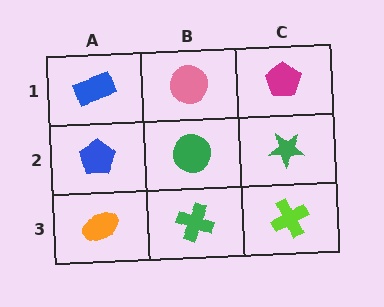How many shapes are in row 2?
3 shapes.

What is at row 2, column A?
A blue pentagon.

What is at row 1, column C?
A magenta pentagon.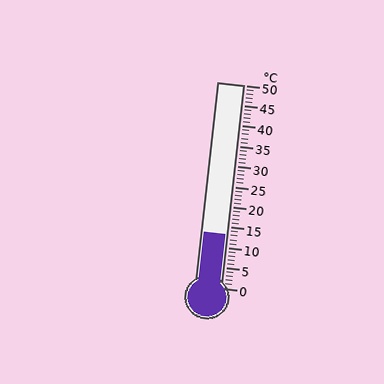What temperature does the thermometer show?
The thermometer shows approximately 13°C.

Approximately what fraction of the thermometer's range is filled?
The thermometer is filled to approximately 25% of its range.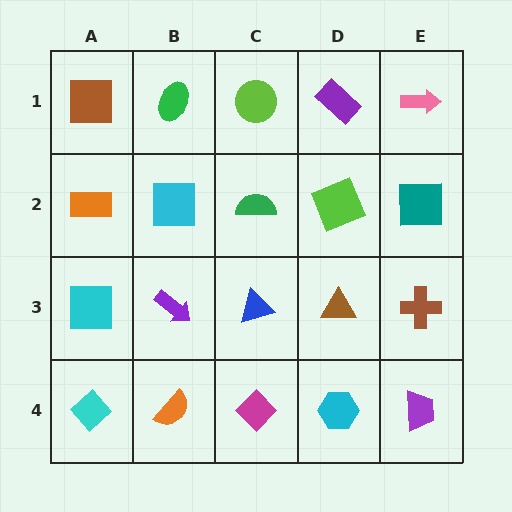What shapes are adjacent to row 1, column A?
An orange rectangle (row 2, column A), a green ellipse (row 1, column B).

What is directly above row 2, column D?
A purple rectangle.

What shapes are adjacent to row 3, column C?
A green semicircle (row 2, column C), a magenta diamond (row 4, column C), a purple arrow (row 3, column B), a brown triangle (row 3, column D).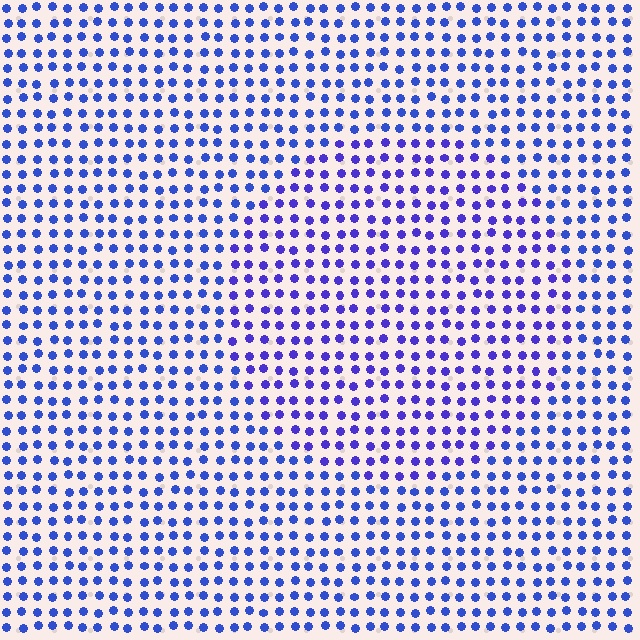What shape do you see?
I see a circle.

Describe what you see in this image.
The image is filled with small blue elements in a uniform arrangement. A circle-shaped region is visible where the elements are tinted to a slightly different hue, forming a subtle color boundary.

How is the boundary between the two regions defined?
The boundary is defined purely by a slight shift in hue (about 21 degrees). Spacing, size, and orientation are identical on both sides.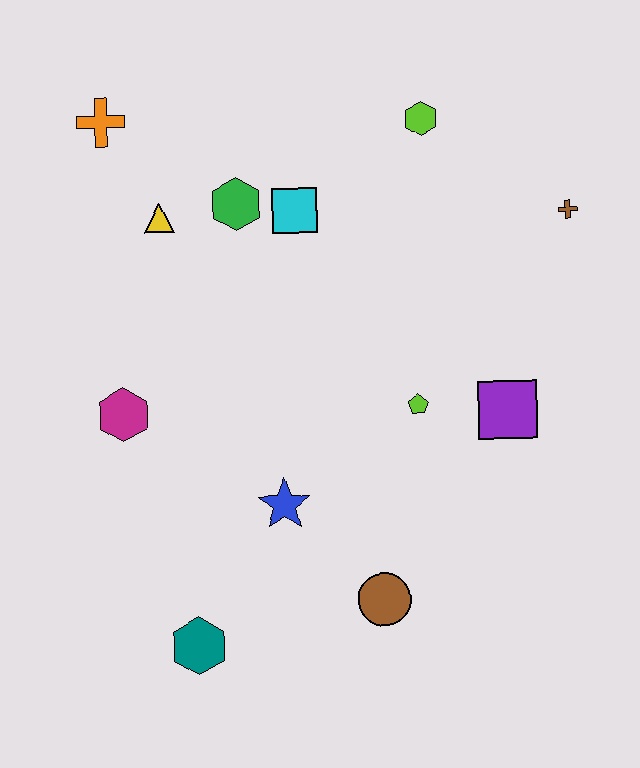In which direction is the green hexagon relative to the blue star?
The green hexagon is above the blue star.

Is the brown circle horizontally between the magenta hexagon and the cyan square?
No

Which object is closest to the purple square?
The lime pentagon is closest to the purple square.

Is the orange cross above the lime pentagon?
Yes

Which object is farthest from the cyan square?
The teal hexagon is farthest from the cyan square.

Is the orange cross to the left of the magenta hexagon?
Yes